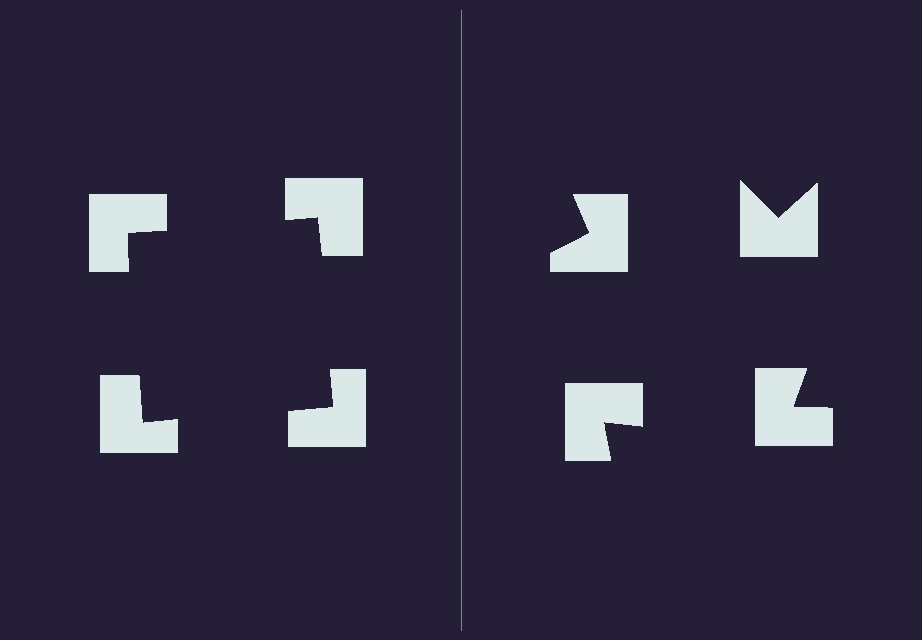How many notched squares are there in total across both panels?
8 — 4 on each side.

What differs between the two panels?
The notched squares are positioned identically on both sides; only the wedge orientations differ. On the left they align to a square; on the right they are misaligned.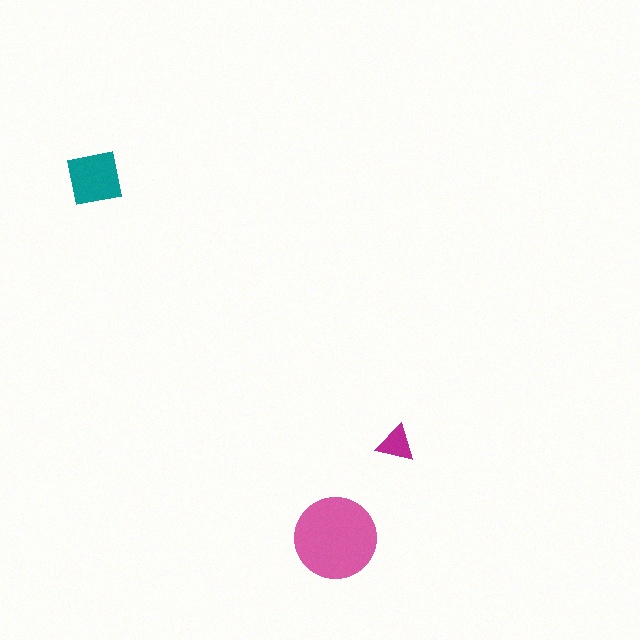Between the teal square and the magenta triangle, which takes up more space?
The teal square.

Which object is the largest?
The pink circle.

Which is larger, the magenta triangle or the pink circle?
The pink circle.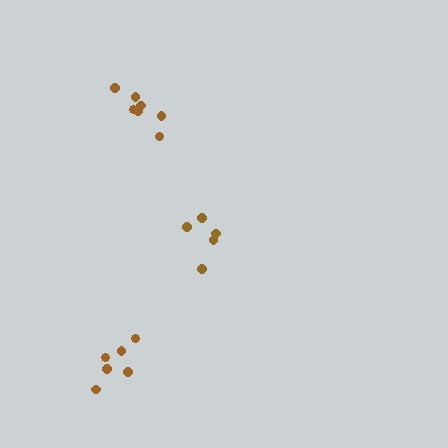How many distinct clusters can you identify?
There are 3 distinct clusters.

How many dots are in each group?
Group 1: 6 dots, Group 2: 7 dots, Group 3: 5 dots (18 total).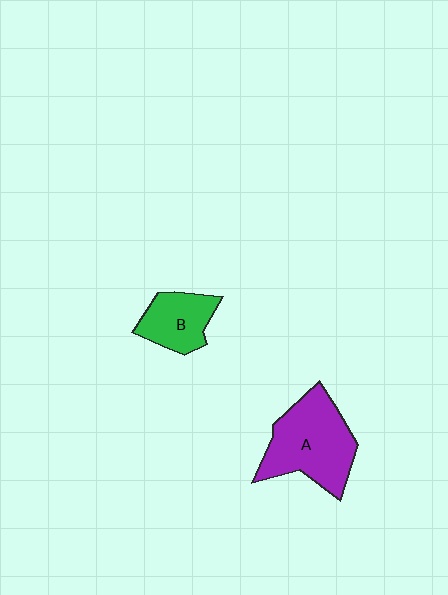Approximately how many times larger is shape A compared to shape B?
Approximately 1.8 times.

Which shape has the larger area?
Shape A (purple).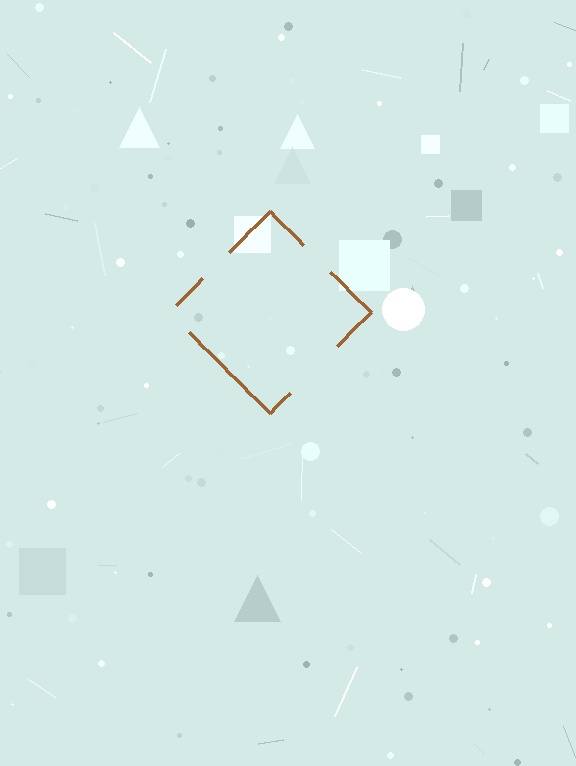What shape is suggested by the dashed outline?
The dashed outline suggests a diamond.